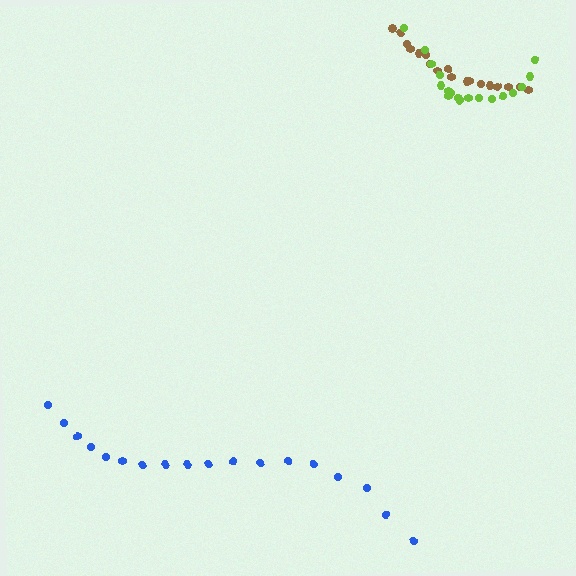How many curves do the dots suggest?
There are 3 distinct paths.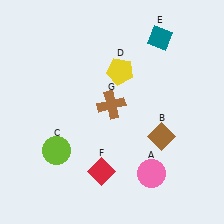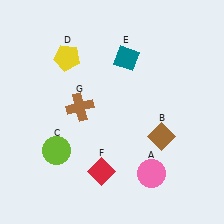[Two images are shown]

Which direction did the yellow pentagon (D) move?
The yellow pentagon (D) moved left.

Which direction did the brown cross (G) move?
The brown cross (G) moved left.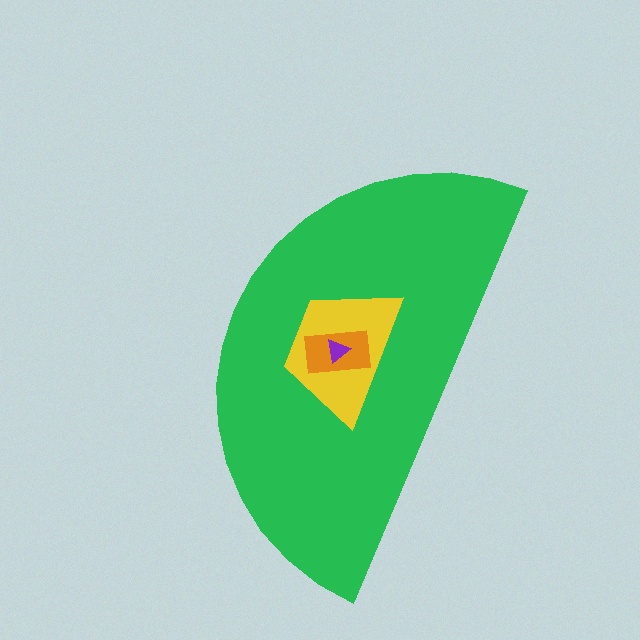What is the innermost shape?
The purple triangle.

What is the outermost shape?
The green semicircle.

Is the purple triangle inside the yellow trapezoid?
Yes.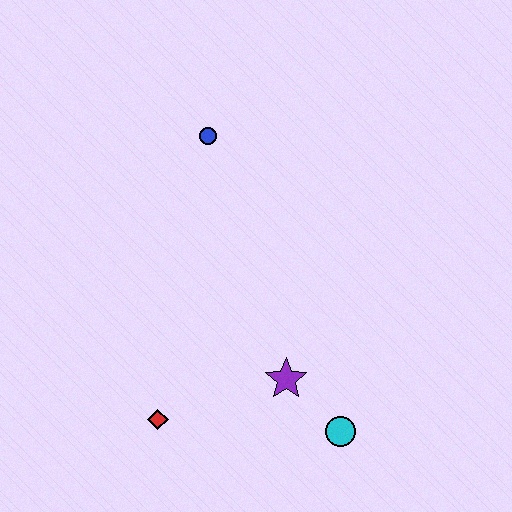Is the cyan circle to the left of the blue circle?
No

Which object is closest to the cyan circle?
The purple star is closest to the cyan circle.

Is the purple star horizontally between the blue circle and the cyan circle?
Yes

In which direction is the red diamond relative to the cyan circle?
The red diamond is to the left of the cyan circle.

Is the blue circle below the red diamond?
No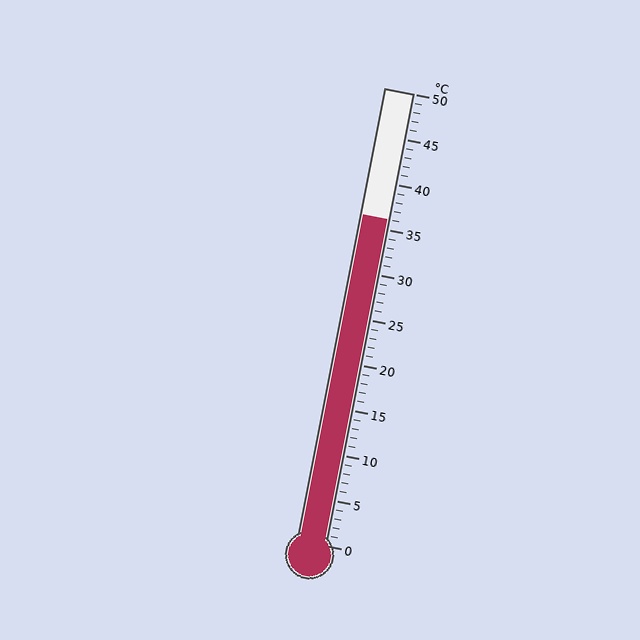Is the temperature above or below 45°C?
The temperature is below 45°C.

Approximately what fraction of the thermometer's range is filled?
The thermometer is filled to approximately 70% of its range.